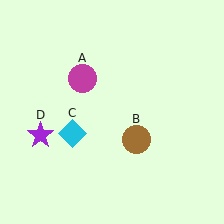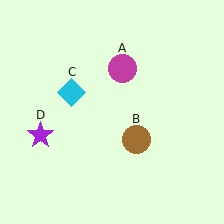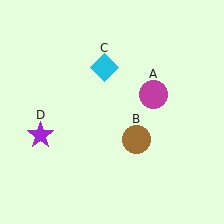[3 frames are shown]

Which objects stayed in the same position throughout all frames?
Brown circle (object B) and purple star (object D) remained stationary.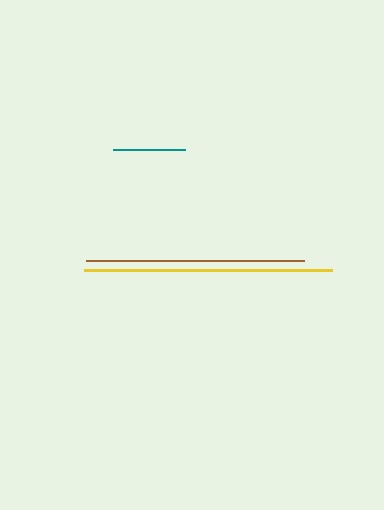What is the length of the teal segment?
The teal segment is approximately 72 pixels long.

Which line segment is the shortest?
The teal line is the shortest at approximately 72 pixels.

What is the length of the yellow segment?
The yellow segment is approximately 248 pixels long.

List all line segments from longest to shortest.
From longest to shortest: yellow, brown, teal.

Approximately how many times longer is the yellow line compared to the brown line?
The yellow line is approximately 1.1 times the length of the brown line.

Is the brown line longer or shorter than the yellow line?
The yellow line is longer than the brown line.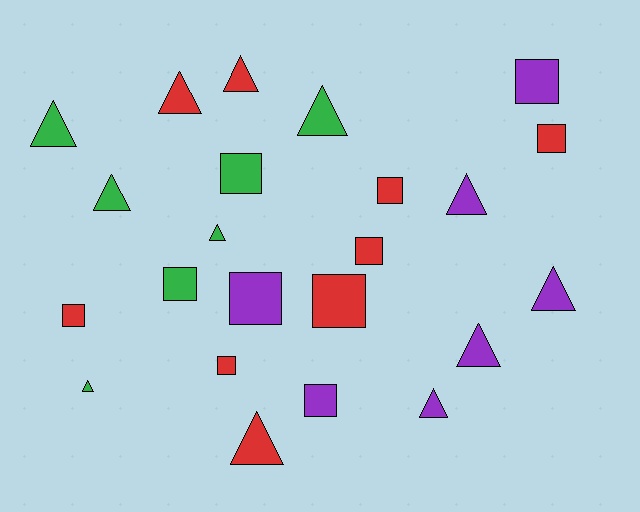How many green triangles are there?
There are 5 green triangles.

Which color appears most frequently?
Red, with 9 objects.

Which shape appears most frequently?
Triangle, with 12 objects.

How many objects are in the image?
There are 23 objects.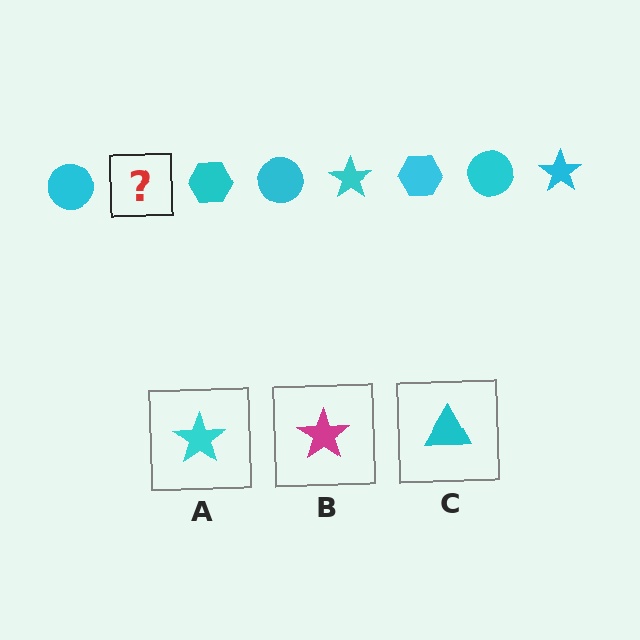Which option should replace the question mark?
Option A.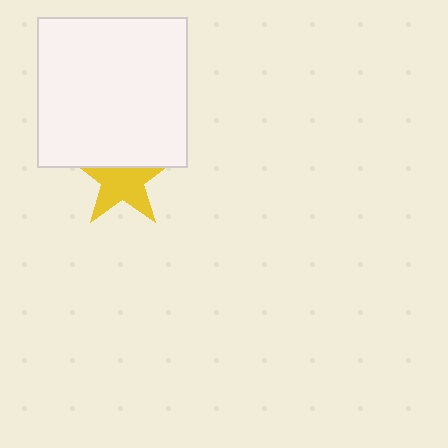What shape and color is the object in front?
The object in front is a white square.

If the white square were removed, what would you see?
You would see the complete yellow star.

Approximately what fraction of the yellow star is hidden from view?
Roughly 35% of the yellow star is hidden behind the white square.